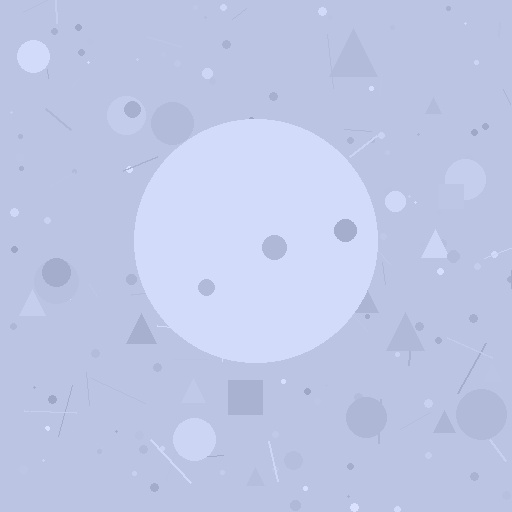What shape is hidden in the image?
A circle is hidden in the image.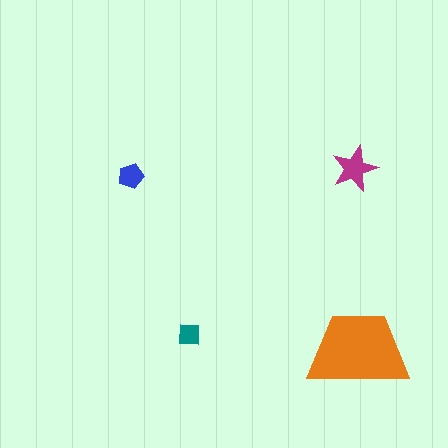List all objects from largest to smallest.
The orange trapezoid, the magenta star, the blue pentagon, the teal square.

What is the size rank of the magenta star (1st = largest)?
2nd.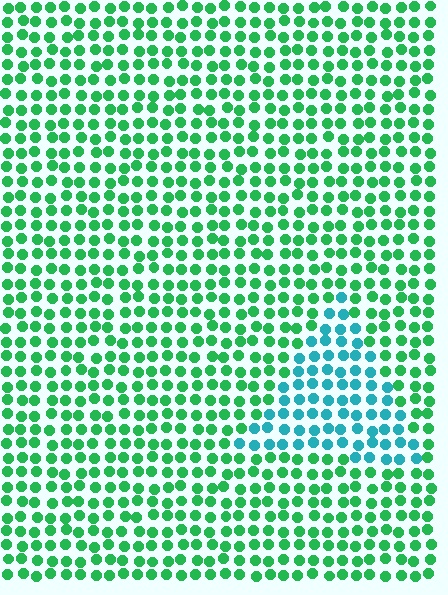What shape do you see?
I see a triangle.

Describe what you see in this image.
The image is filled with small green elements in a uniform arrangement. A triangle-shaped region is visible where the elements are tinted to a slightly different hue, forming a subtle color boundary.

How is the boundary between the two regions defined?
The boundary is defined purely by a slight shift in hue (about 46 degrees). Spacing, size, and orientation are identical on both sides.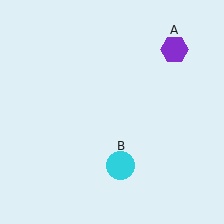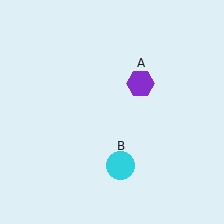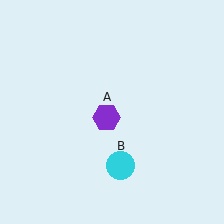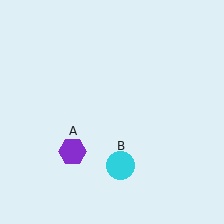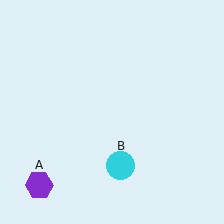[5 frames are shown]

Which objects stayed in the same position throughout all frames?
Cyan circle (object B) remained stationary.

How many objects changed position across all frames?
1 object changed position: purple hexagon (object A).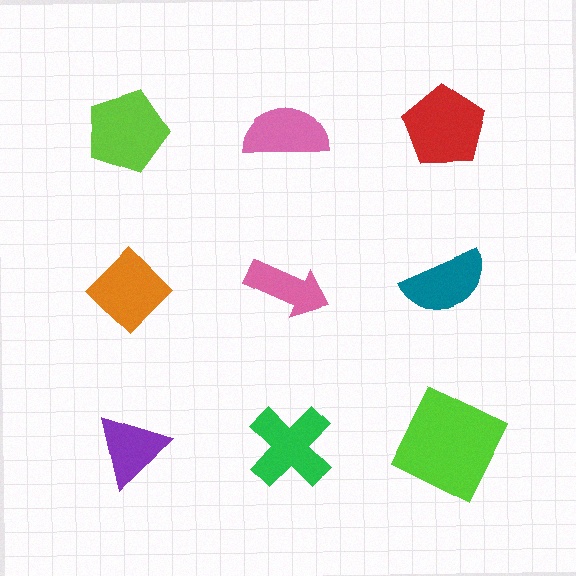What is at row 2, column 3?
A teal semicircle.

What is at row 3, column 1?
A purple triangle.